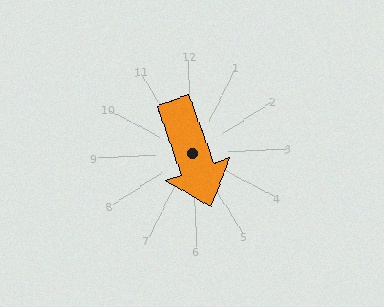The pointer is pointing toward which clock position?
Roughly 5 o'clock.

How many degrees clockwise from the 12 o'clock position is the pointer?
Approximately 163 degrees.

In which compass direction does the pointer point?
South.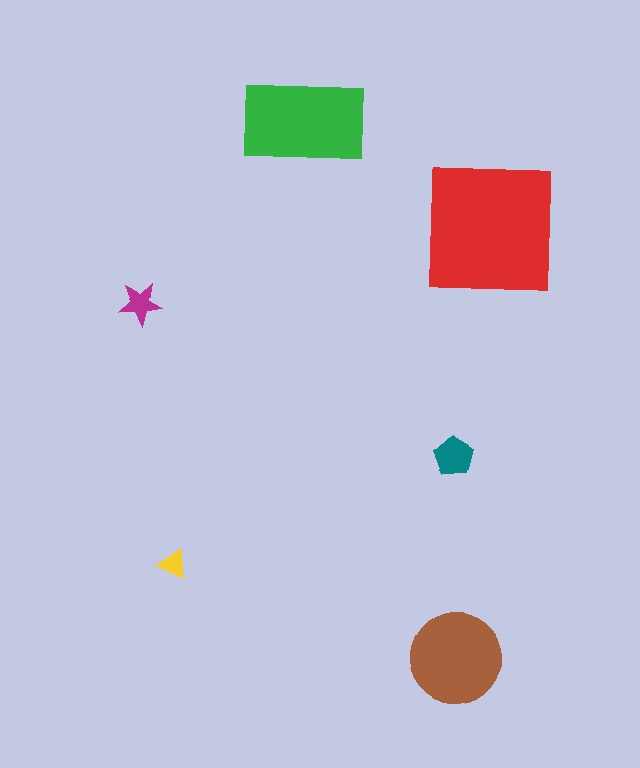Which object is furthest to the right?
The red square is rightmost.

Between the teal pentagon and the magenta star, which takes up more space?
The teal pentagon.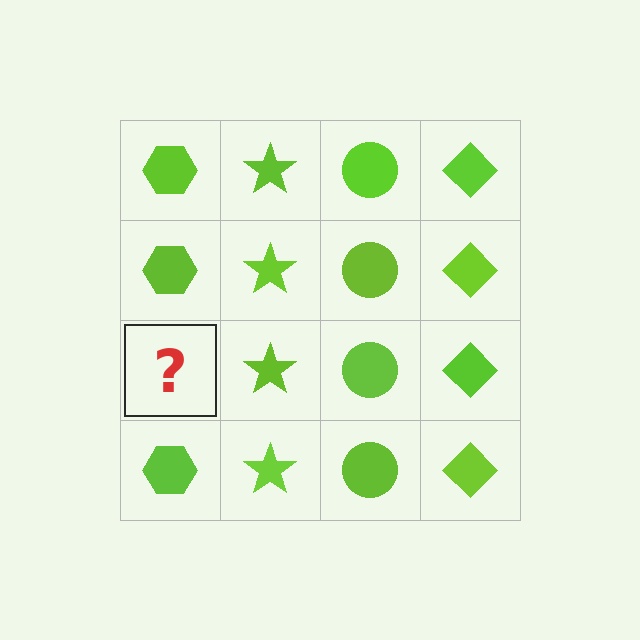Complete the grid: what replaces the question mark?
The question mark should be replaced with a lime hexagon.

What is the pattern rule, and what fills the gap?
The rule is that each column has a consistent shape. The gap should be filled with a lime hexagon.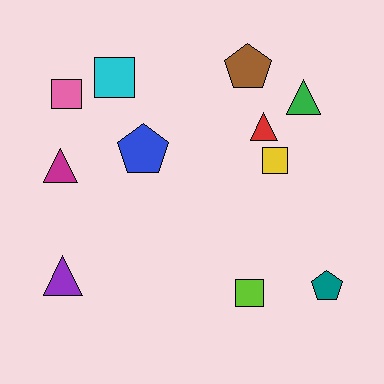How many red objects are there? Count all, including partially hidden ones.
There is 1 red object.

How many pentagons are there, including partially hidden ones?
There are 3 pentagons.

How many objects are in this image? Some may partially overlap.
There are 11 objects.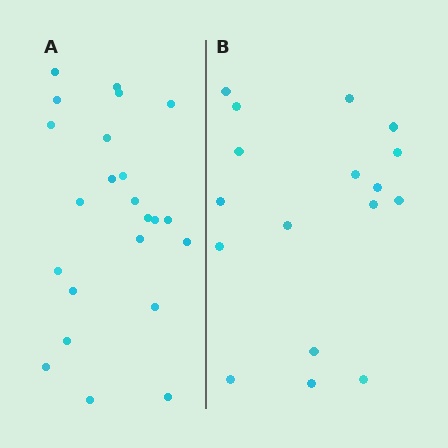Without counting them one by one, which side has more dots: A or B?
Region A (the left region) has more dots.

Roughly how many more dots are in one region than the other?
Region A has about 6 more dots than region B.